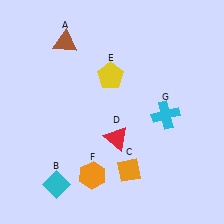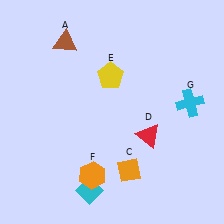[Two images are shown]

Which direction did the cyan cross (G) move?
The cyan cross (G) moved right.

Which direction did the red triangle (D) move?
The red triangle (D) moved right.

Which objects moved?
The objects that moved are: the cyan diamond (B), the red triangle (D), the cyan cross (G).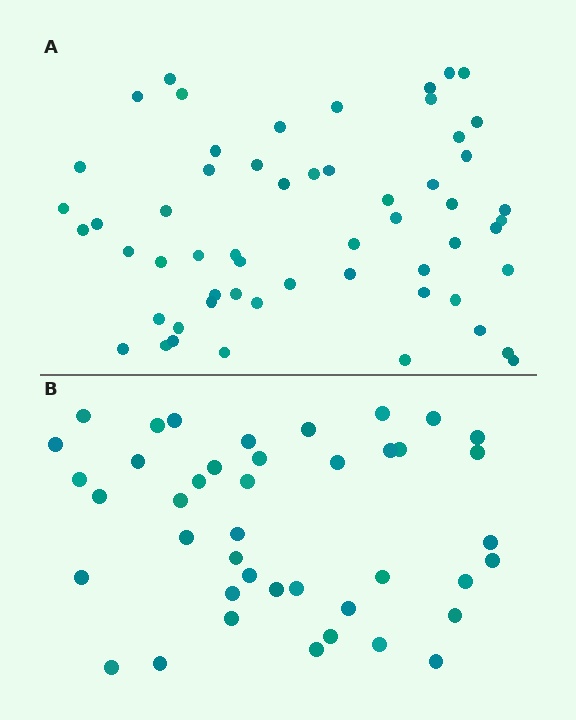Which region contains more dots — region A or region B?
Region A (the top region) has more dots.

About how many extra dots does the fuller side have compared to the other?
Region A has approximately 15 more dots than region B.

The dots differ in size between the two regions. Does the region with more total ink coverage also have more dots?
No. Region B has more total ink coverage because its dots are larger, but region A actually contains more individual dots. Total area can be misleading — the number of items is what matters here.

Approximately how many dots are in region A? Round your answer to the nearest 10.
About 60 dots. (The exact count is 57, which rounds to 60.)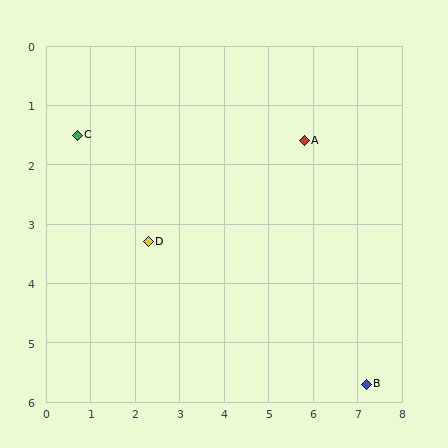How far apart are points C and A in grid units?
Points C and A are about 5.1 grid units apart.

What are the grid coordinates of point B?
Point B is at approximately (7.2, 5.7).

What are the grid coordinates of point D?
Point D is at approximately (2.3, 3.3).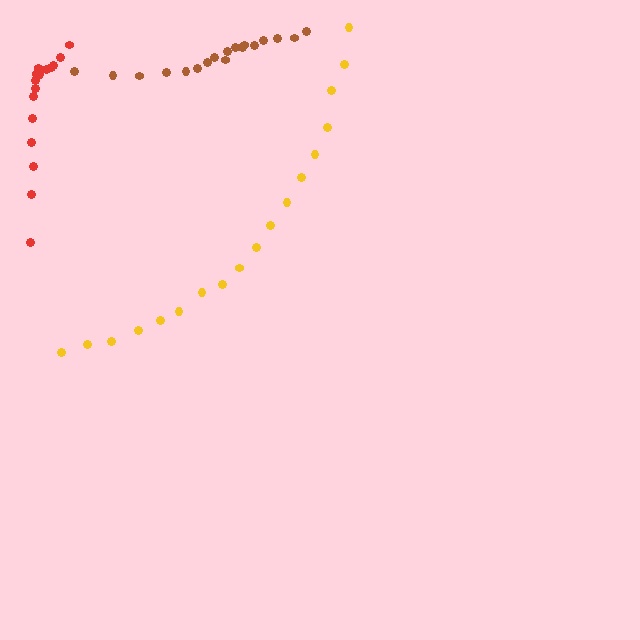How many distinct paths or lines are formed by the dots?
There are 3 distinct paths.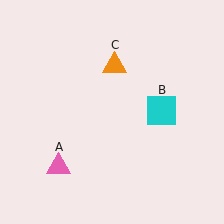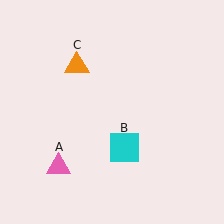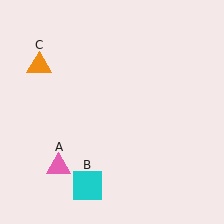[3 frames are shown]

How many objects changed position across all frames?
2 objects changed position: cyan square (object B), orange triangle (object C).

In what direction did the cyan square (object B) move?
The cyan square (object B) moved down and to the left.